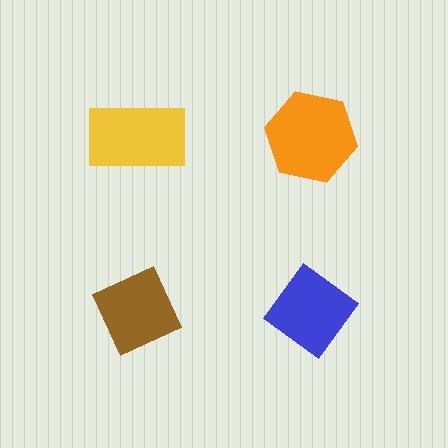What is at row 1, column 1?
A yellow rectangle.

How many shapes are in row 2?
2 shapes.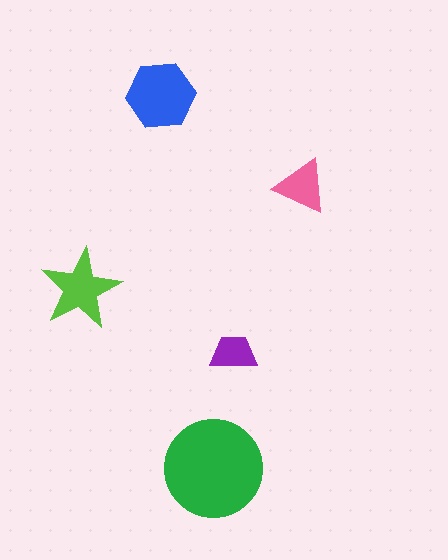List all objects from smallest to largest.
The purple trapezoid, the pink triangle, the lime star, the blue hexagon, the green circle.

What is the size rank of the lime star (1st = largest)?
3rd.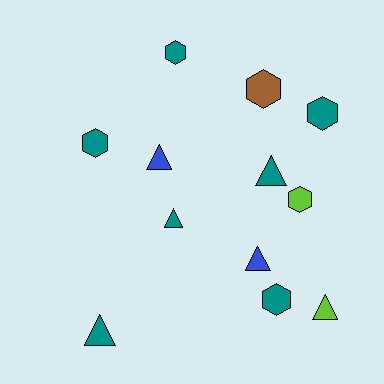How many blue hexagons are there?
There are no blue hexagons.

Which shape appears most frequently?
Triangle, with 6 objects.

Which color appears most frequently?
Teal, with 7 objects.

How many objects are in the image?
There are 12 objects.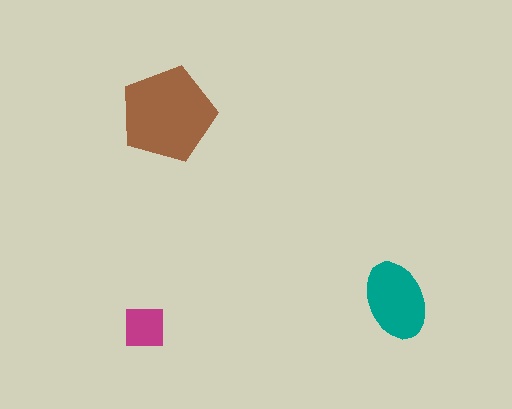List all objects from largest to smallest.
The brown pentagon, the teal ellipse, the magenta square.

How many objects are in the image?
There are 3 objects in the image.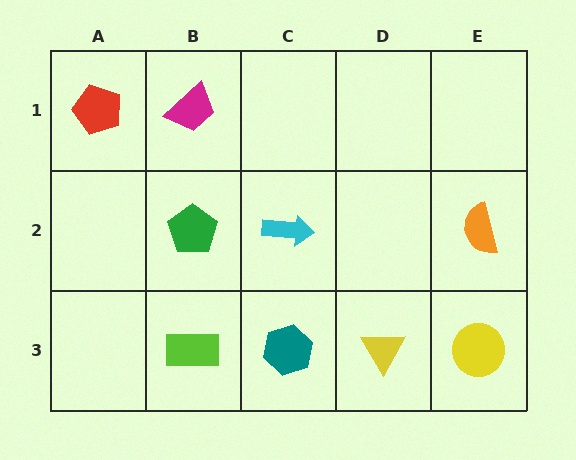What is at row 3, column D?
A yellow triangle.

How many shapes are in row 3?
4 shapes.